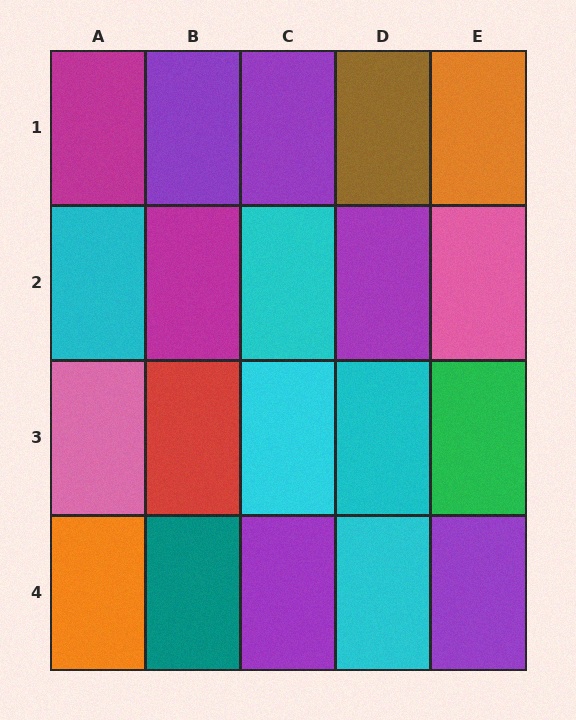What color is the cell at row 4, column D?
Cyan.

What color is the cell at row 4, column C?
Purple.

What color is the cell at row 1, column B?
Purple.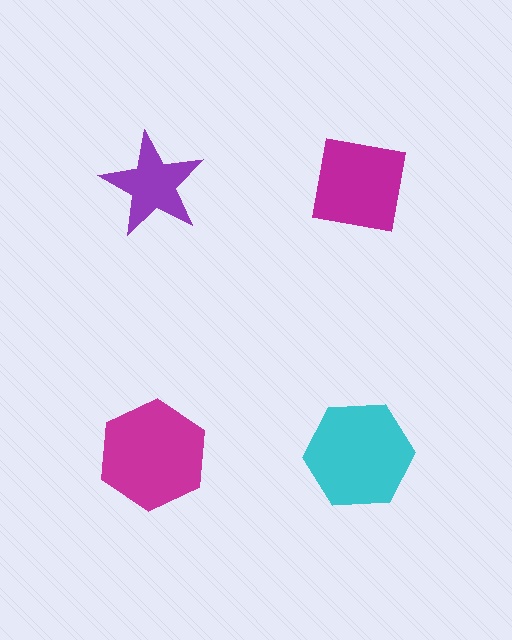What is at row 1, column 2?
A magenta square.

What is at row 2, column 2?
A cyan hexagon.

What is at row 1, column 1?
A purple star.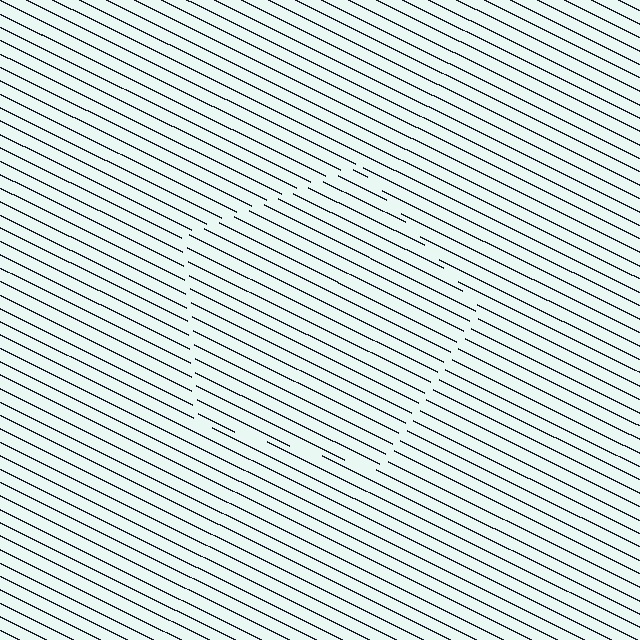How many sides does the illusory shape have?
5 sides — the line-ends trace a pentagon.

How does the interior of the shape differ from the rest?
The interior of the shape contains the same grating, shifted by half a period — the contour is defined by the phase discontinuity where line-ends from the inner and outer gratings abut.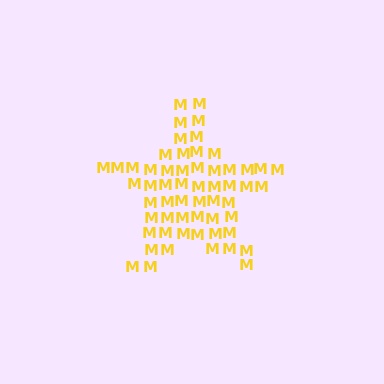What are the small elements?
The small elements are letter M's.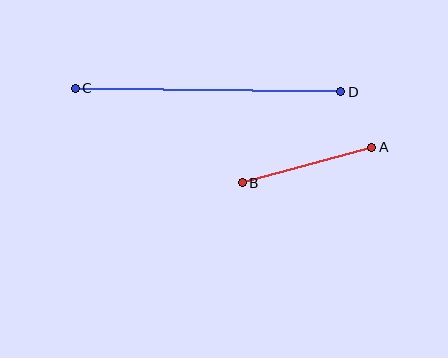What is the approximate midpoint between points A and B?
The midpoint is at approximately (307, 165) pixels.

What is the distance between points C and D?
The distance is approximately 266 pixels.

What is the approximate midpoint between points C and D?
The midpoint is at approximately (208, 90) pixels.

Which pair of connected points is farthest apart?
Points C and D are farthest apart.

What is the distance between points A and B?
The distance is approximately 134 pixels.